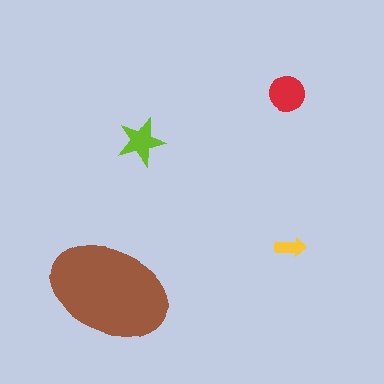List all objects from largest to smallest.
The brown ellipse, the red circle, the lime star, the yellow arrow.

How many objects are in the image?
There are 4 objects in the image.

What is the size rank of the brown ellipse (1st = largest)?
1st.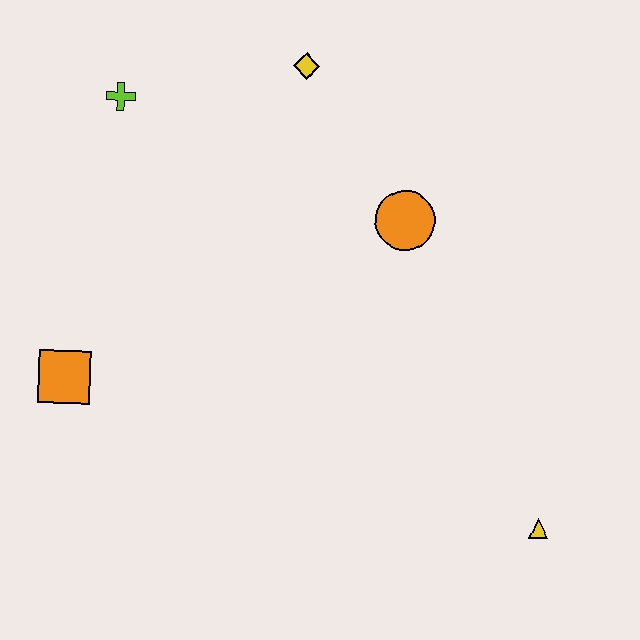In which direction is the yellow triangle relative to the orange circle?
The yellow triangle is below the orange circle.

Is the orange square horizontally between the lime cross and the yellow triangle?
No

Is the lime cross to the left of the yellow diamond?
Yes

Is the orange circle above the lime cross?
No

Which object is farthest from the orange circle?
The orange square is farthest from the orange circle.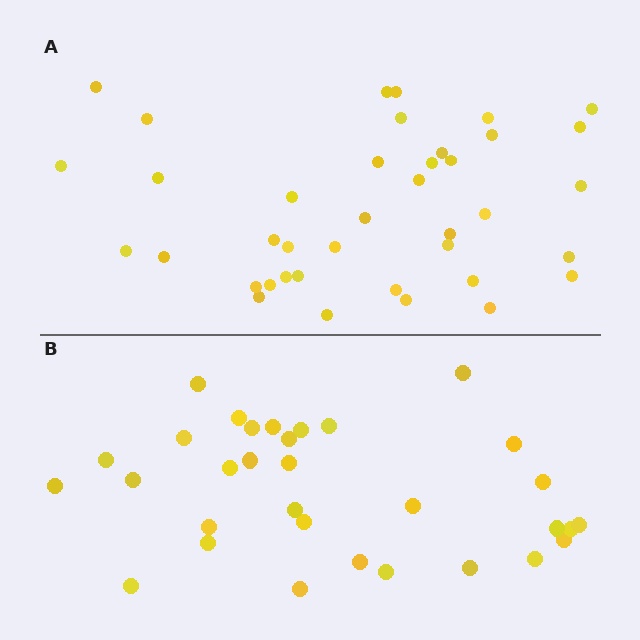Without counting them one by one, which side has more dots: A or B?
Region A (the top region) has more dots.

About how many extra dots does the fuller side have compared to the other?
Region A has roughly 8 or so more dots than region B.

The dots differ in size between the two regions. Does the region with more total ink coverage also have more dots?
No. Region B has more total ink coverage because its dots are larger, but region A actually contains more individual dots. Total area can be misleading — the number of items is what matters here.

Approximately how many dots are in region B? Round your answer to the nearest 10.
About 30 dots. (The exact count is 32, which rounds to 30.)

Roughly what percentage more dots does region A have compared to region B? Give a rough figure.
About 20% more.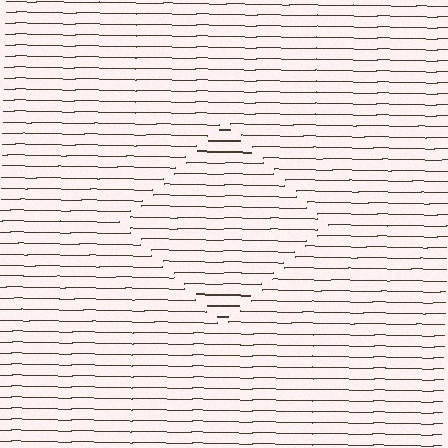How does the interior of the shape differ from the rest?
The interior of the shape contains the same grating, shifted by half a period — the contour is defined by the phase discontinuity where line-ends from the inner and outer gratings abut.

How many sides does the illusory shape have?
4 sides — the line-ends trace a square.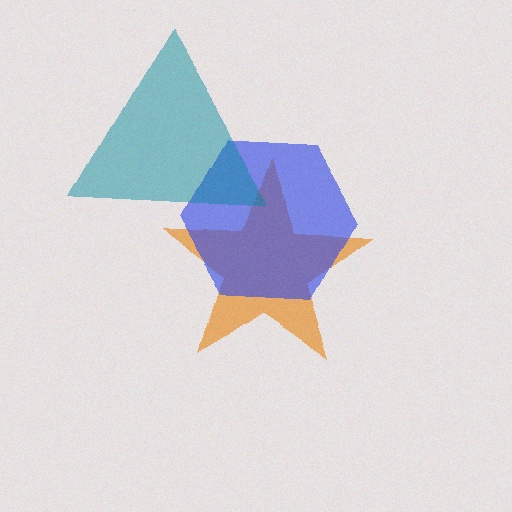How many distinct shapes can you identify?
There are 3 distinct shapes: an orange star, a blue hexagon, a teal triangle.